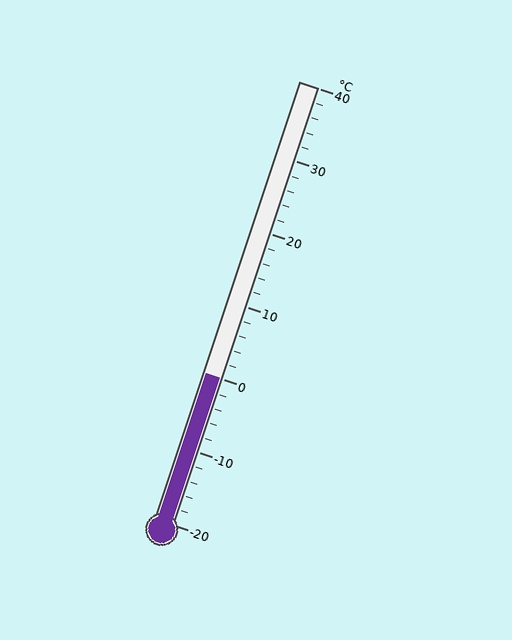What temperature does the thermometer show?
The thermometer shows approximately 0°C.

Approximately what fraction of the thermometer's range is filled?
The thermometer is filled to approximately 35% of its range.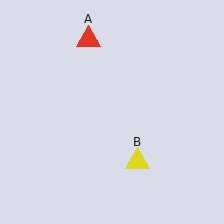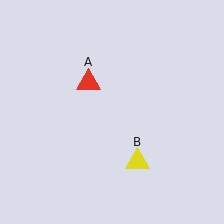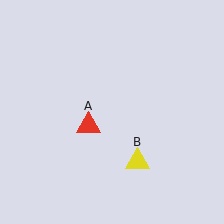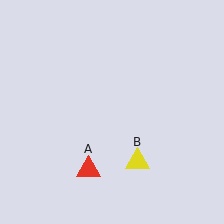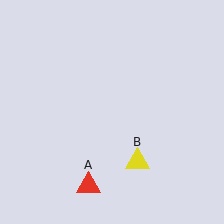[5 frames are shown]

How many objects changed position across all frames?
1 object changed position: red triangle (object A).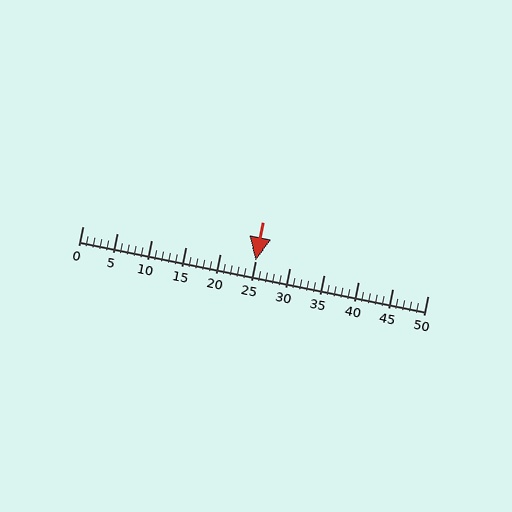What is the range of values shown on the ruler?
The ruler shows values from 0 to 50.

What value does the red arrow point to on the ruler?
The red arrow points to approximately 25.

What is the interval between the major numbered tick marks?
The major tick marks are spaced 5 units apart.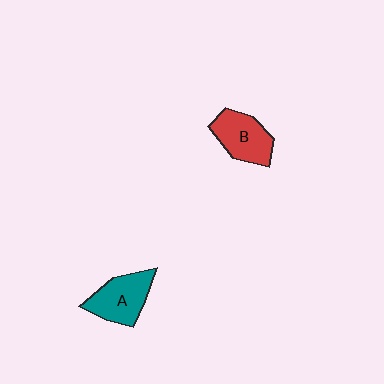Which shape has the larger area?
Shape A (teal).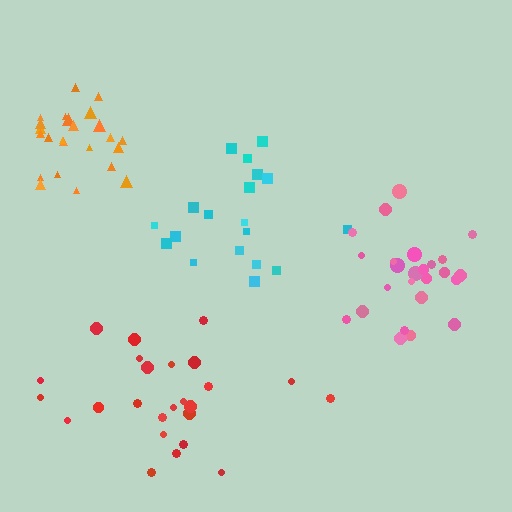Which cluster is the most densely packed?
Pink.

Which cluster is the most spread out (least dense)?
Red.